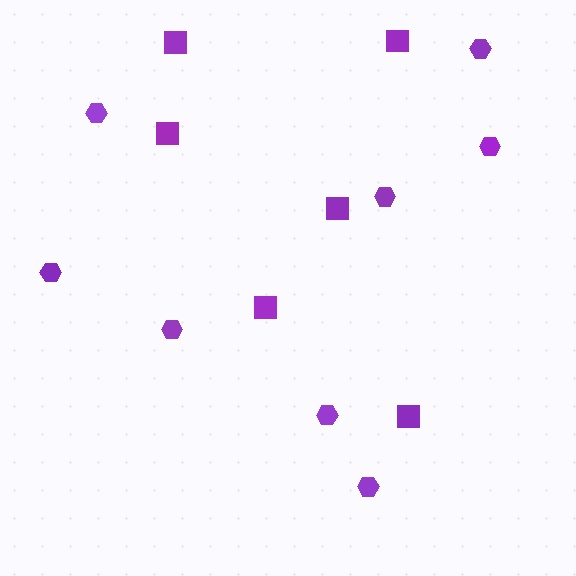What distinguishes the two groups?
There are 2 groups: one group of squares (6) and one group of hexagons (8).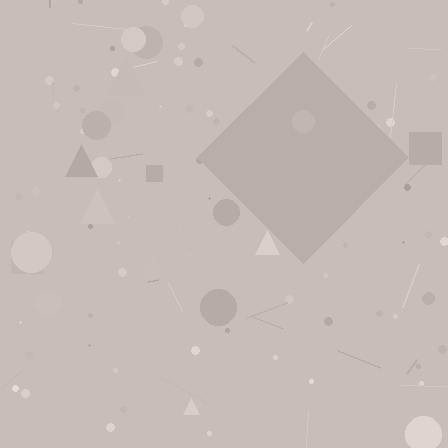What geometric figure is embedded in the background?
A diamond is embedded in the background.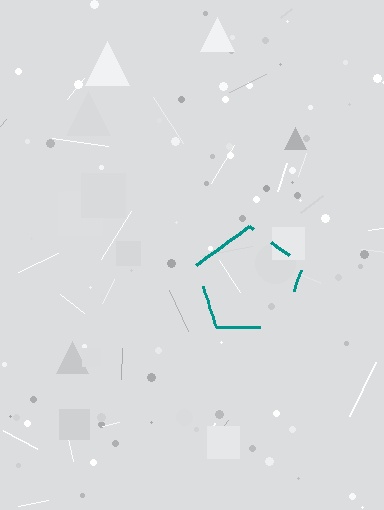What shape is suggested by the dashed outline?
The dashed outline suggests a pentagon.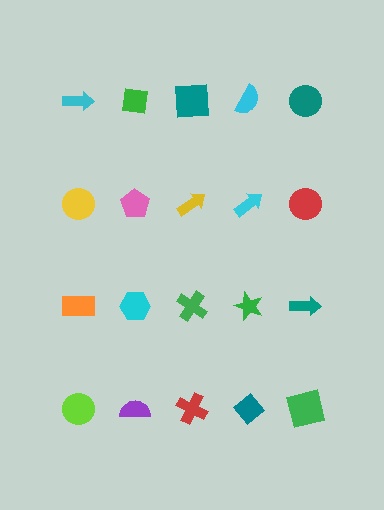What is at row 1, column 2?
A green square.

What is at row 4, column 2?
A purple semicircle.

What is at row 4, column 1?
A lime circle.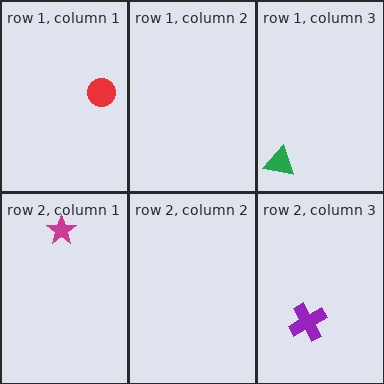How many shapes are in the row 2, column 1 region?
1.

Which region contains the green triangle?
The row 1, column 3 region.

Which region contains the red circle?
The row 1, column 1 region.